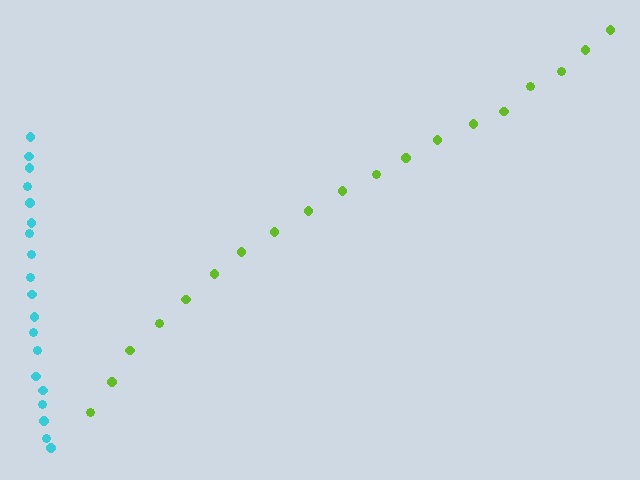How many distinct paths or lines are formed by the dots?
There are 2 distinct paths.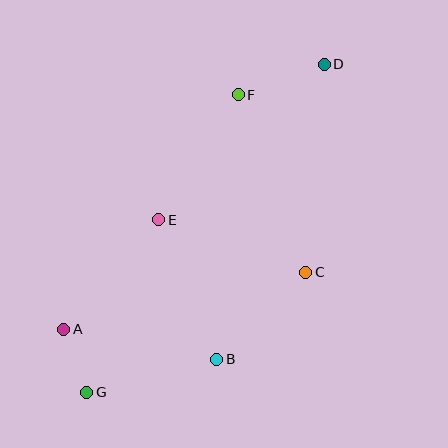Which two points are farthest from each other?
Points D and G are farthest from each other.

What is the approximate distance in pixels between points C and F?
The distance between C and F is approximately 190 pixels.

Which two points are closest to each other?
Points A and G are closest to each other.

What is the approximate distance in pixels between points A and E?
The distance between A and E is approximately 145 pixels.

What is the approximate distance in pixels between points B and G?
The distance between B and G is approximately 134 pixels.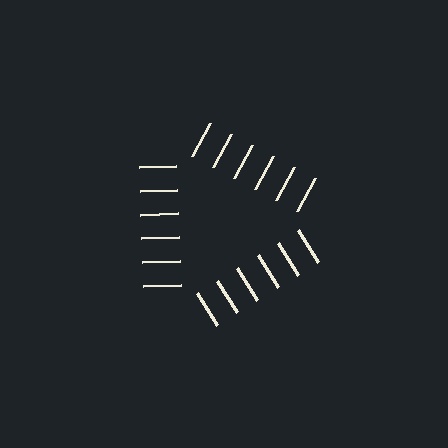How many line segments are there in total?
18 — 6 along each of the 3 edges.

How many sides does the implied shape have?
3 sides — the line-ends trace a triangle.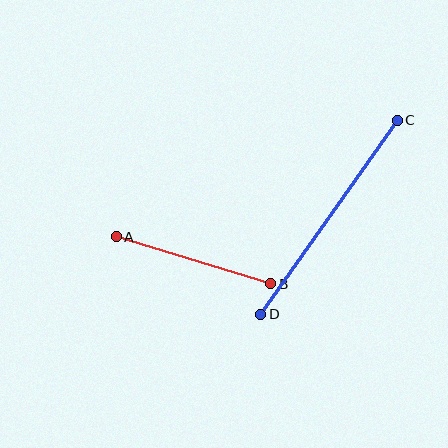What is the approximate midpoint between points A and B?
The midpoint is at approximately (193, 260) pixels.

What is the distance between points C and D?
The distance is approximately 237 pixels.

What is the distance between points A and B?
The distance is approximately 161 pixels.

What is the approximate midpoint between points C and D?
The midpoint is at approximately (329, 217) pixels.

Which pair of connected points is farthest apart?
Points C and D are farthest apart.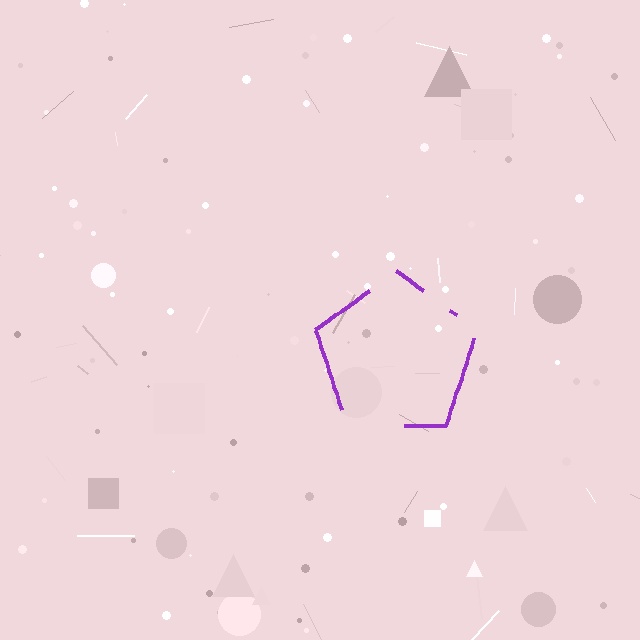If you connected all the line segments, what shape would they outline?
They would outline a pentagon.